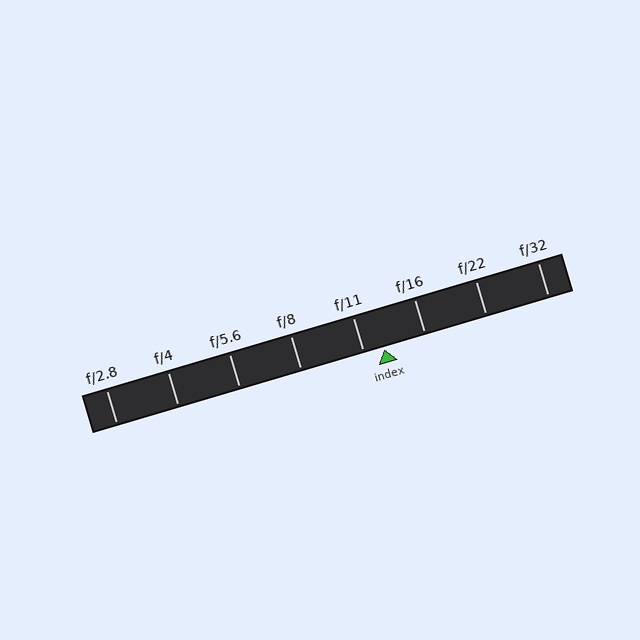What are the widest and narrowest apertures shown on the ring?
The widest aperture shown is f/2.8 and the narrowest is f/32.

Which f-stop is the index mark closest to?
The index mark is closest to f/11.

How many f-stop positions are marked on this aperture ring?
There are 8 f-stop positions marked.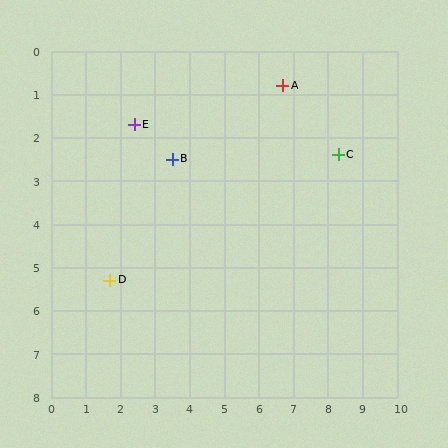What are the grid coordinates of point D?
Point D is at approximately (1.7, 5.3).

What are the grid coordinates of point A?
Point A is at approximately (6.7, 0.8).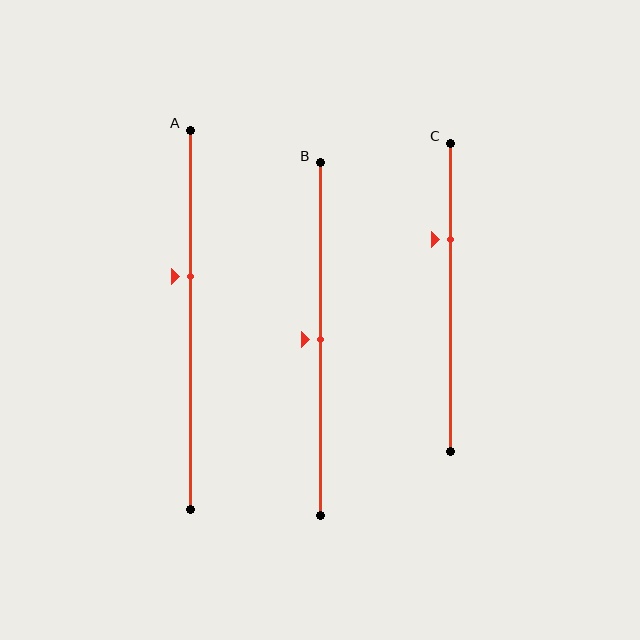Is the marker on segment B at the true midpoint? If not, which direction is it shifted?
Yes, the marker on segment B is at the true midpoint.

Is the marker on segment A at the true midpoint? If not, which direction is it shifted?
No, the marker on segment A is shifted upward by about 11% of the segment length.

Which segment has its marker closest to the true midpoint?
Segment B has its marker closest to the true midpoint.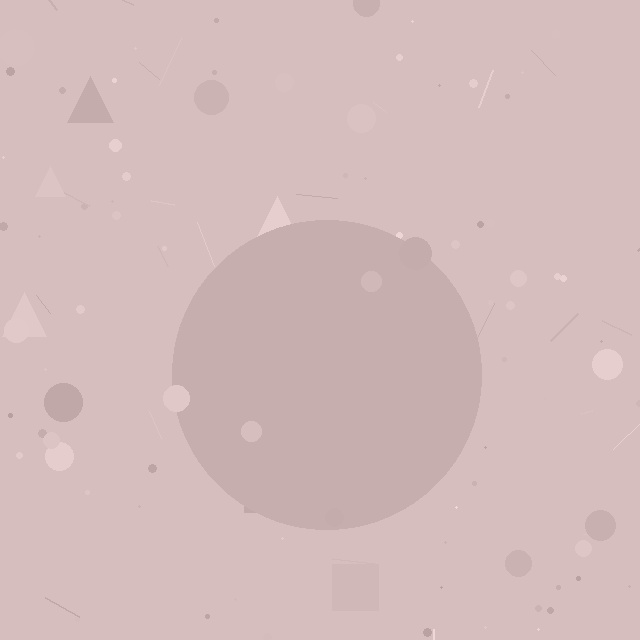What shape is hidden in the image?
A circle is hidden in the image.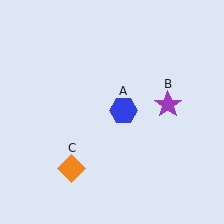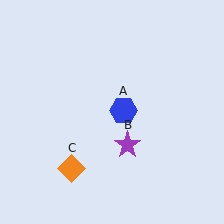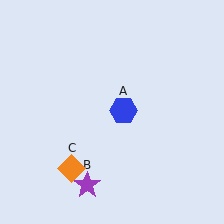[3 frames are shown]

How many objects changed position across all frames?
1 object changed position: purple star (object B).